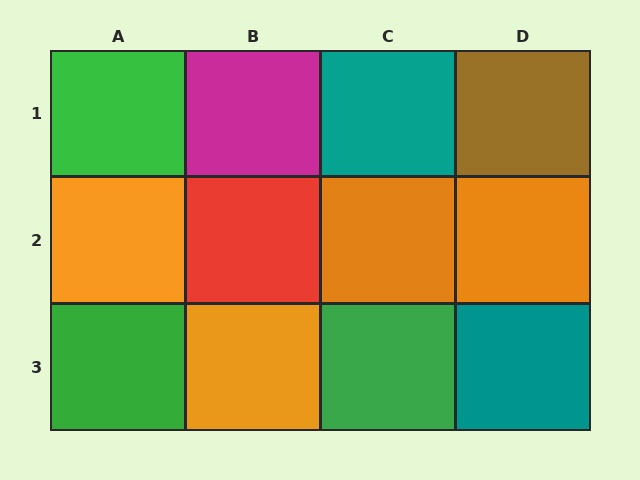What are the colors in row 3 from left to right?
Green, orange, green, teal.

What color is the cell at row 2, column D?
Orange.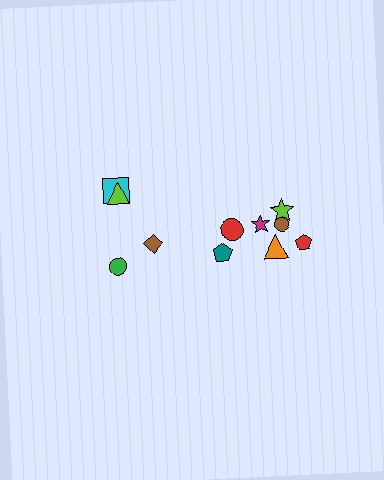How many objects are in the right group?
There are 7 objects.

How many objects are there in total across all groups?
There are 11 objects.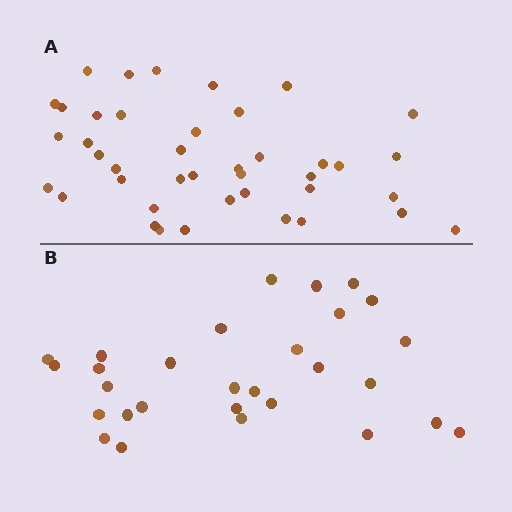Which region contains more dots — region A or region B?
Region A (the top region) has more dots.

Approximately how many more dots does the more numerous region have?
Region A has roughly 12 or so more dots than region B.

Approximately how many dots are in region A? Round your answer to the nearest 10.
About 40 dots. (The exact count is 41, which rounds to 40.)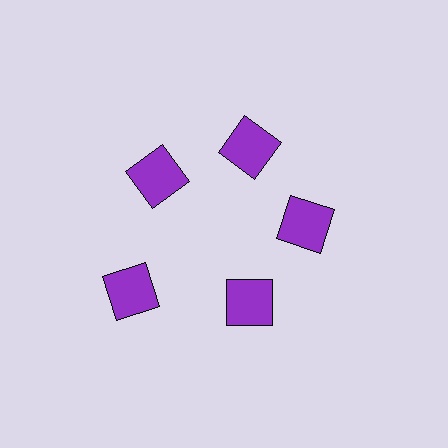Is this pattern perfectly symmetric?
No. The 5 purple squares are arranged in a ring, but one element near the 8 o'clock position is pushed outward from the center, breaking the 5-fold rotational symmetry.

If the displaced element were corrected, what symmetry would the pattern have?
It would have 5-fold rotational symmetry — the pattern would map onto itself every 72 degrees.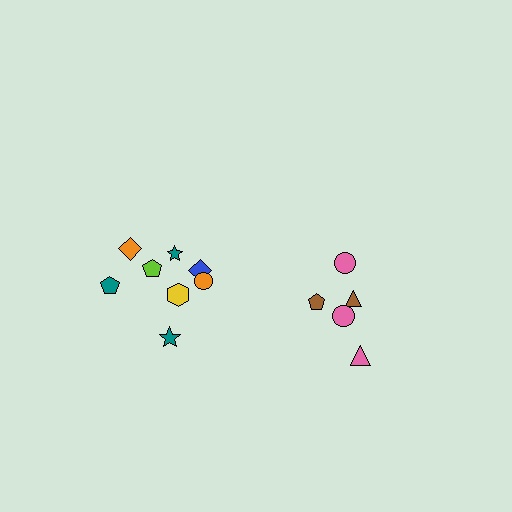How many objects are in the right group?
There are 5 objects.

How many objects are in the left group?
There are 8 objects.